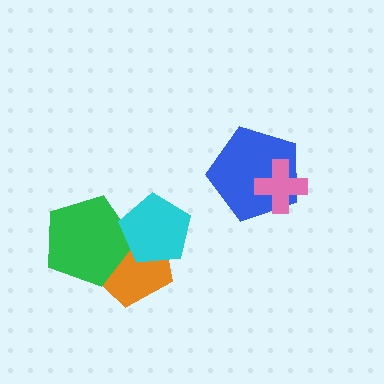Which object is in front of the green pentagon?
The cyan pentagon is in front of the green pentagon.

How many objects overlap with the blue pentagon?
1 object overlaps with the blue pentagon.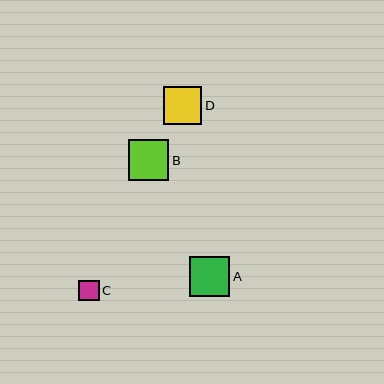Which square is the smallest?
Square C is the smallest with a size of approximately 20 pixels.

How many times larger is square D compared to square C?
Square D is approximately 1.9 times the size of square C.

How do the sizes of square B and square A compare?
Square B and square A are approximately the same size.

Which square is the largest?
Square B is the largest with a size of approximately 41 pixels.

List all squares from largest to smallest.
From largest to smallest: B, A, D, C.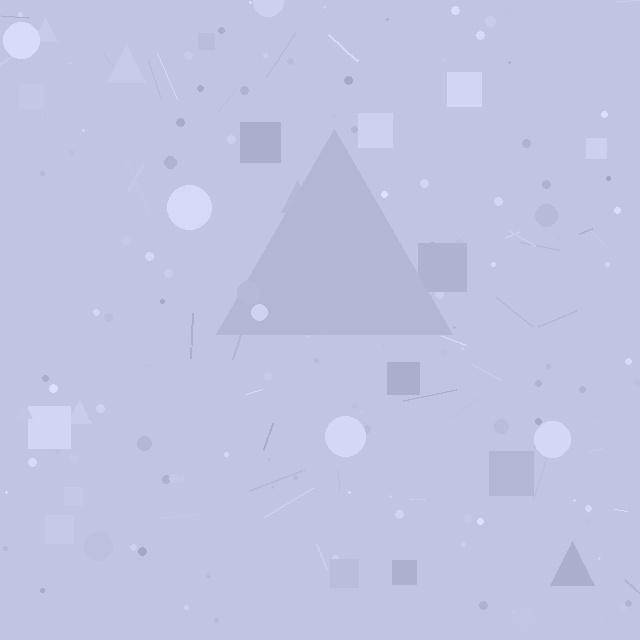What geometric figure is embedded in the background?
A triangle is embedded in the background.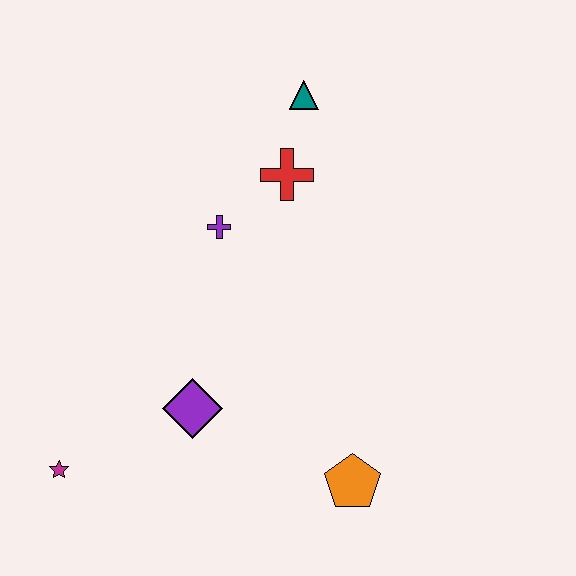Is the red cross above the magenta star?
Yes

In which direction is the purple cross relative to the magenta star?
The purple cross is above the magenta star.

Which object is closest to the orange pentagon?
The purple diamond is closest to the orange pentagon.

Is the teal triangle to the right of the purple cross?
Yes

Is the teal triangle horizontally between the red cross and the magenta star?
No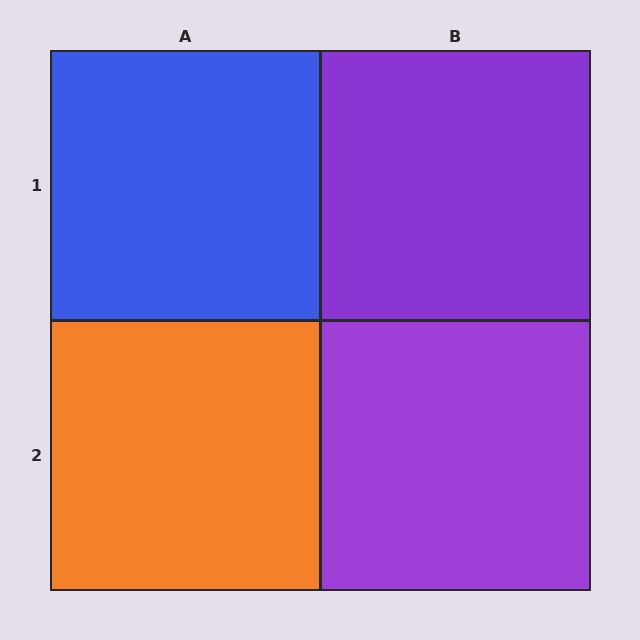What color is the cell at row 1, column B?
Purple.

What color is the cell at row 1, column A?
Blue.